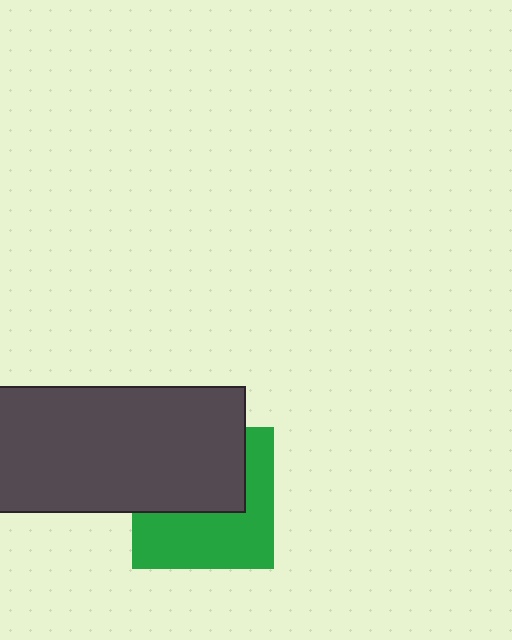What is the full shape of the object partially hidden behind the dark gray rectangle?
The partially hidden object is a green square.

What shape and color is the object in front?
The object in front is a dark gray rectangle.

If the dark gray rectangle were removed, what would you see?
You would see the complete green square.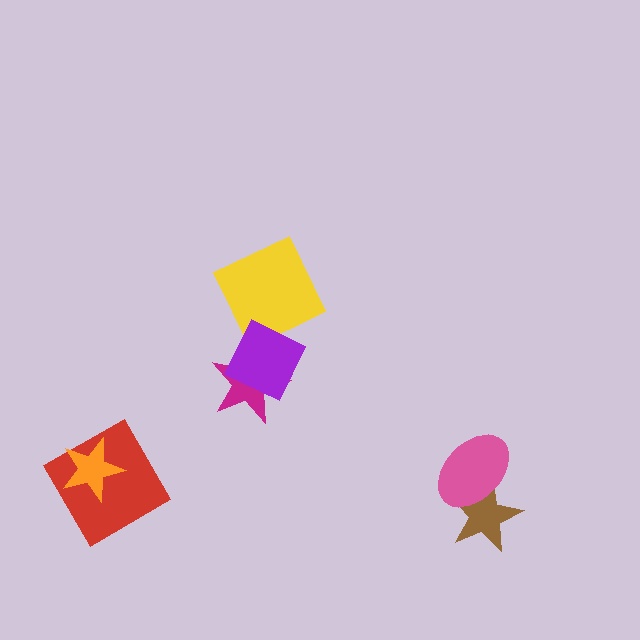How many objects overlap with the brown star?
1 object overlaps with the brown star.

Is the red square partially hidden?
Yes, it is partially covered by another shape.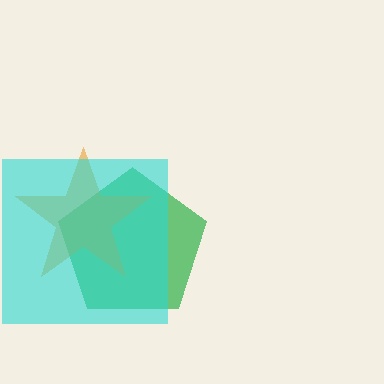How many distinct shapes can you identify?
There are 3 distinct shapes: a green pentagon, an orange star, a cyan square.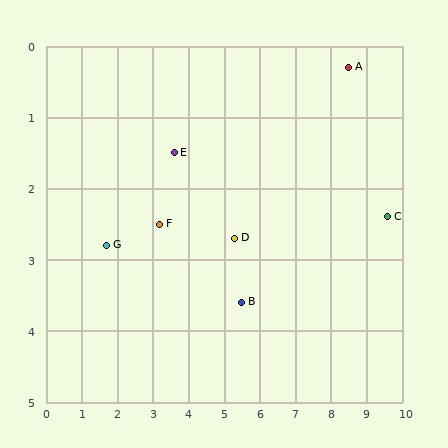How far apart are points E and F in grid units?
Points E and F are about 1.1 grid units apart.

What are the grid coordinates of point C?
Point C is at approximately (9.6, 2.4).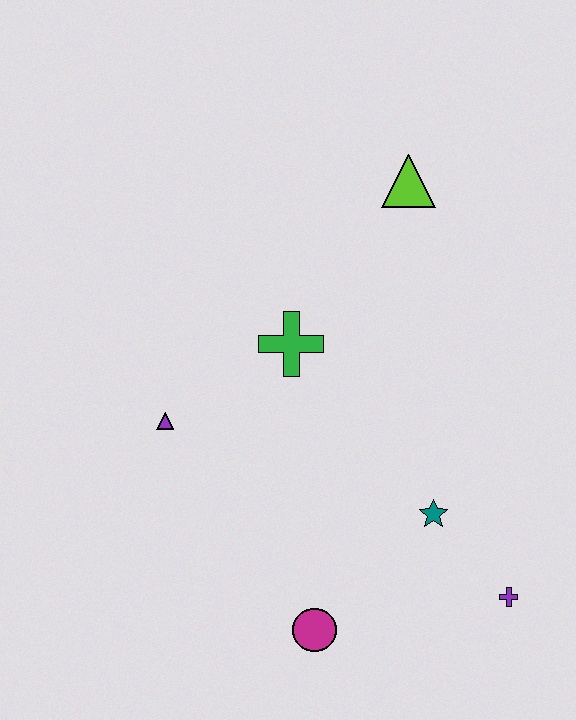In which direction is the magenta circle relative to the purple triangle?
The magenta circle is below the purple triangle.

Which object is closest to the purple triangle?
The green cross is closest to the purple triangle.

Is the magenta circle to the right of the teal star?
No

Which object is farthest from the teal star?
The lime triangle is farthest from the teal star.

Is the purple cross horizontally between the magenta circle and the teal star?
No